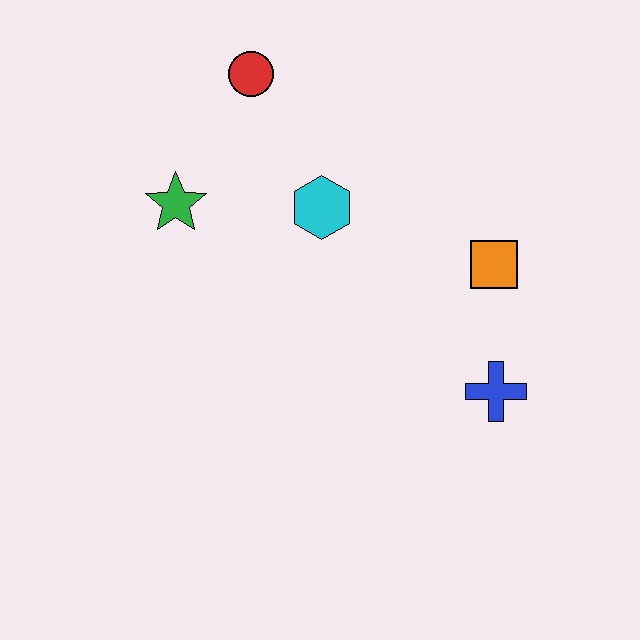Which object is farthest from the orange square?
The green star is farthest from the orange square.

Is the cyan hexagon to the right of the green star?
Yes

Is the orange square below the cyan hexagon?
Yes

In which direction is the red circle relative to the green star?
The red circle is above the green star.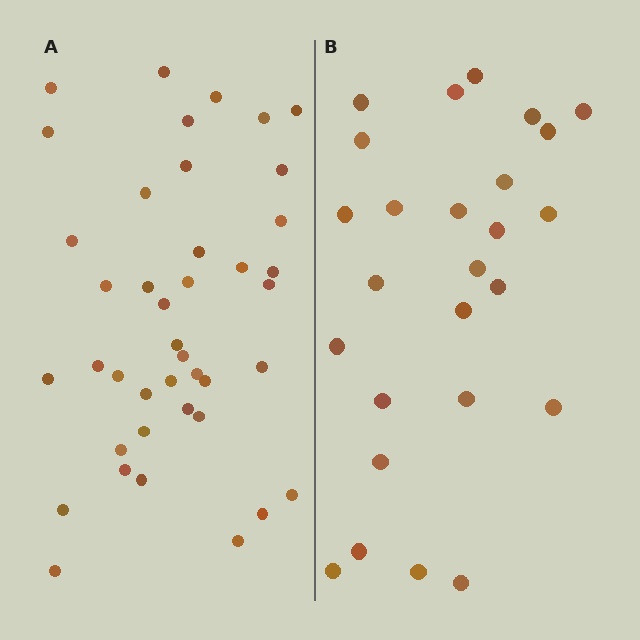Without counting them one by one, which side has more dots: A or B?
Region A (the left region) has more dots.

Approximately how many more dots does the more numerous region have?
Region A has approximately 15 more dots than region B.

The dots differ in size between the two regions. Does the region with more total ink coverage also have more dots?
No. Region B has more total ink coverage because its dots are larger, but region A actually contains more individual dots. Total area can be misleading — the number of items is what matters here.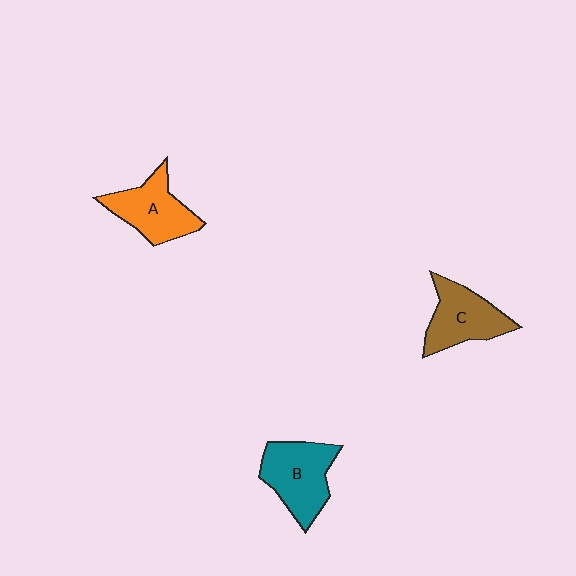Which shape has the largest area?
Shape B (teal).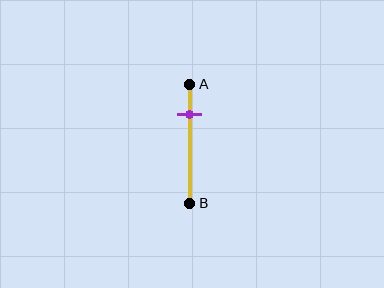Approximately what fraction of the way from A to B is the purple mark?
The purple mark is approximately 25% of the way from A to B.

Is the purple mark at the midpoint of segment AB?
No, the mark is at about 25% from A, not at the 50% midpoint.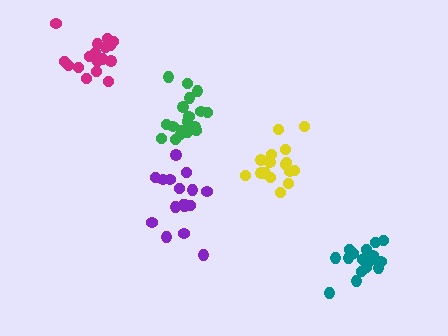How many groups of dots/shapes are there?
There are 5 groups.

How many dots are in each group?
Group 1: 17 dots, Group 2: 17 dots, Group 3: 19 dots, Group 4: 17 dots, Group 5: 19 dots (89 total).